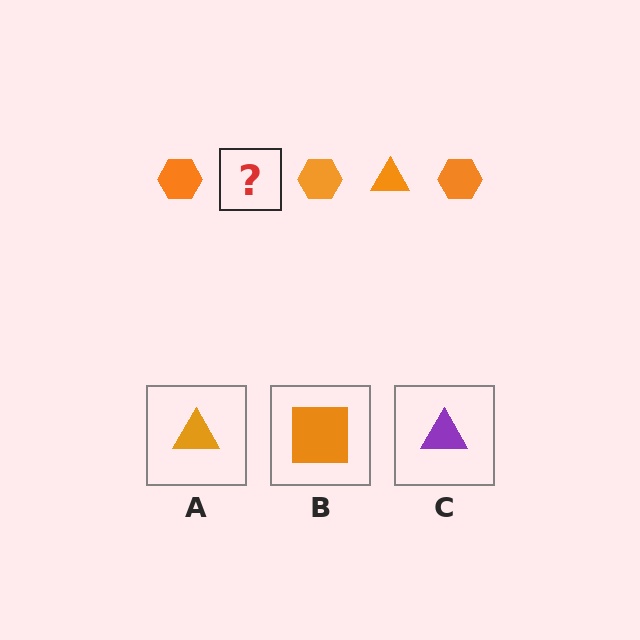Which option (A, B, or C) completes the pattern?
A.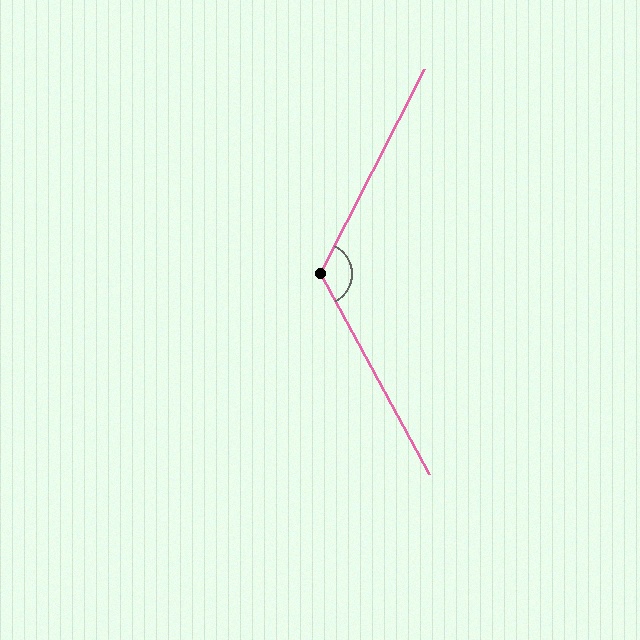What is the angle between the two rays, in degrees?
Approximately 125 degrees.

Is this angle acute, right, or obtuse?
It is obtuse.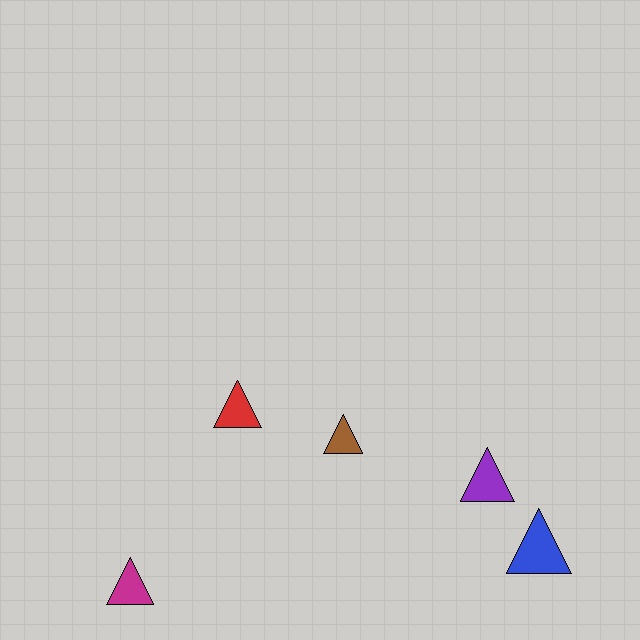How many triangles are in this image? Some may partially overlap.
There are 5 triangles.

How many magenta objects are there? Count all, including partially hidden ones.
There is 1 magenta object.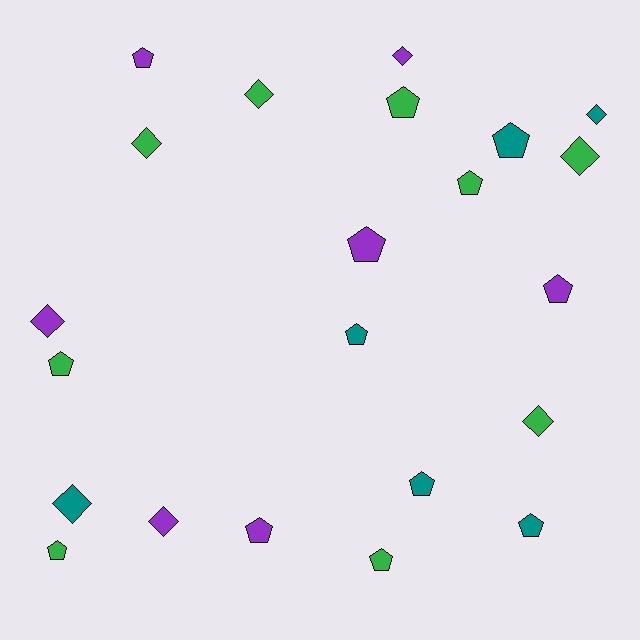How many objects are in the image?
There are 22 objects.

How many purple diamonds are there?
There are 3 purple diamonds.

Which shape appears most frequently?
Pentagon, with 13 objects.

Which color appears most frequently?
Green, with 9 objects.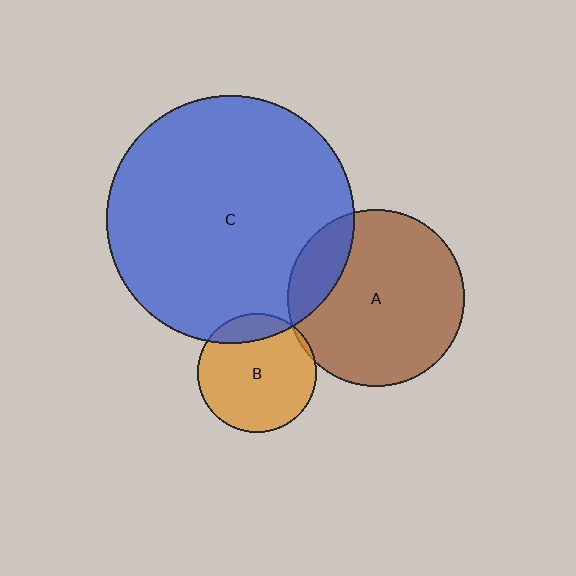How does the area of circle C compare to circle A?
Approximately 2.0 times.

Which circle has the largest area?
Circle C (blue).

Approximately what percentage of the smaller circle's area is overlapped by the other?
Approximately 15%.